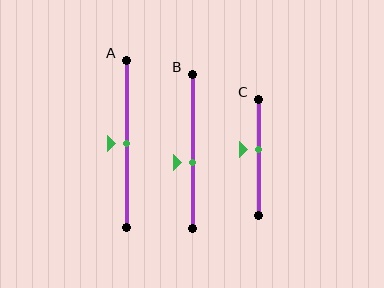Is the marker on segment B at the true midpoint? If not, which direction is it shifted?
No, the marker on segment B is shifted downward by about 7% of the segment length.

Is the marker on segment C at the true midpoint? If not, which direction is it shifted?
No, the marker on segment C is shifted upward by about 7% of the segment length.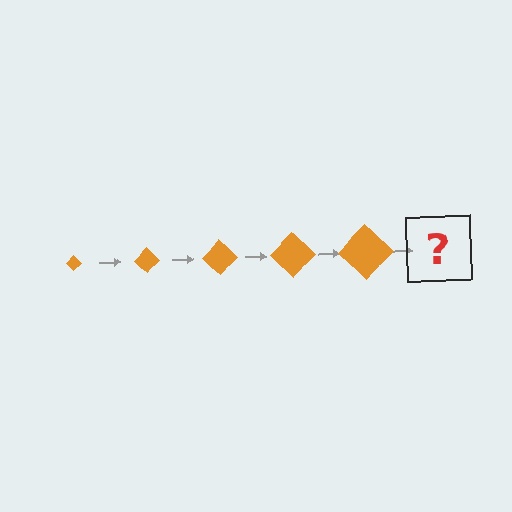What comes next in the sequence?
The next element should be an orange diamond, larger than the previous one.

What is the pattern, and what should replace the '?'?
The pattern is that the diamond gets progressively larger each step. The '?' should be an orange diamond, larger than the previous one.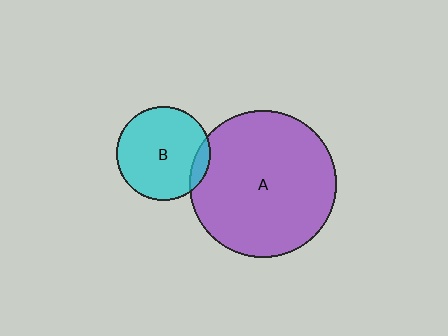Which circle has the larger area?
Circle A (purple).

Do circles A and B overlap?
Yes.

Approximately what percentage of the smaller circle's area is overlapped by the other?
Approximately 10%.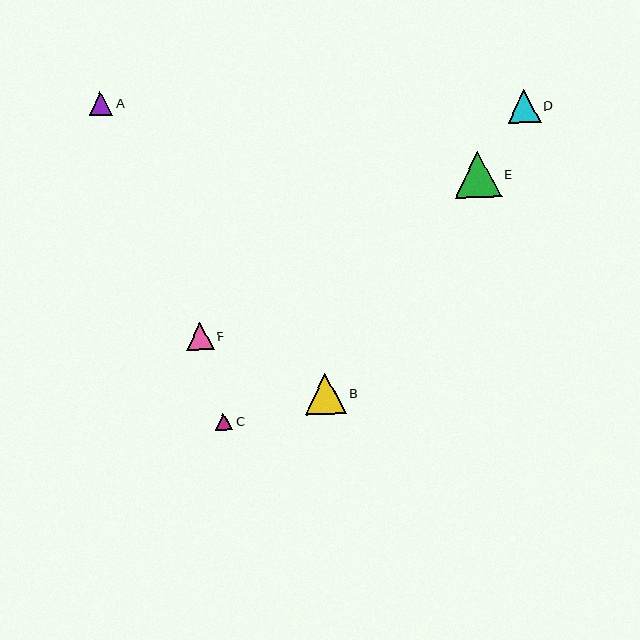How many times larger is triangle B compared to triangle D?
Triangle B is approximately 1.2 times the size of triangle D.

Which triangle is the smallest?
Triangle C is the smallest with a size of approximately 17 pixels.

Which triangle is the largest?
Triangle E is the largest with a size of approximately 46 pixels.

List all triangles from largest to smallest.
From largest to smallest: E, B, D, F, A, C.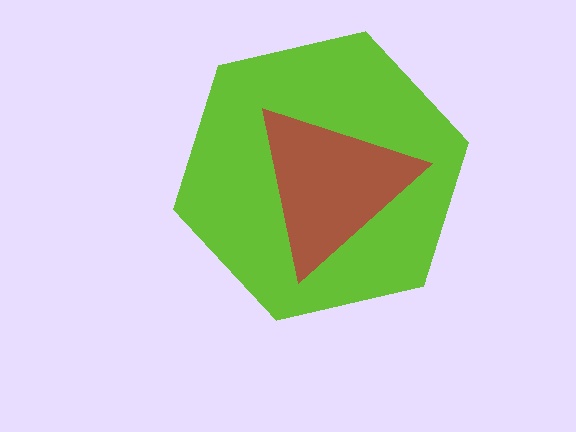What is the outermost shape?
The lime hexagon.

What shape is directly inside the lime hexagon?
The brown triangle.